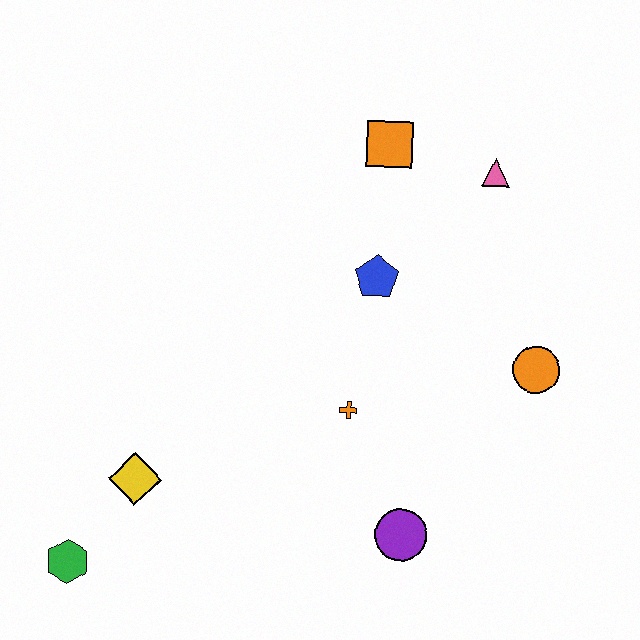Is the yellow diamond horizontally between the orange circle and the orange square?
No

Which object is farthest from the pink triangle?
The green hexagon is farthest from the pink triangle.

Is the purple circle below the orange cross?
Yes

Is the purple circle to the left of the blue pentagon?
No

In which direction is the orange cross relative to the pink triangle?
The orange cross is below the pink triangle.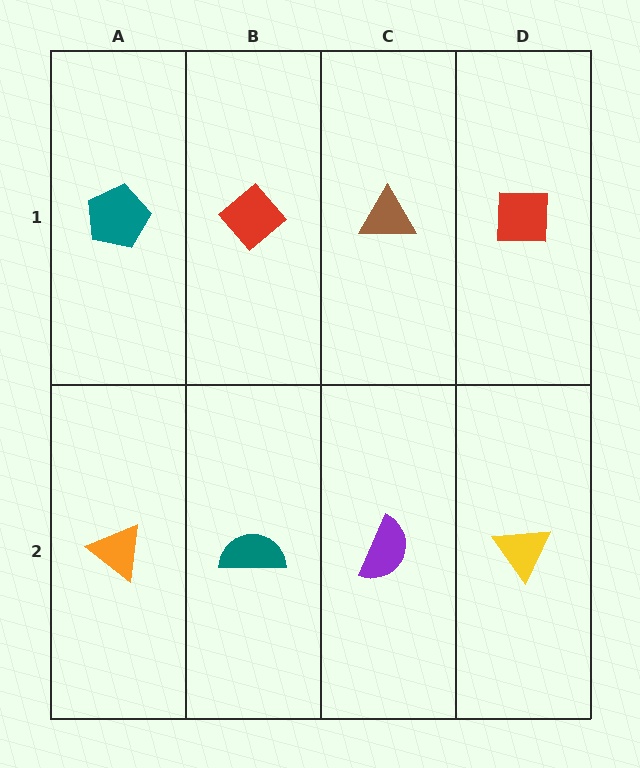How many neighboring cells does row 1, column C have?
3.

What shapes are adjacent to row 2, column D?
A red square (row 1, column D), a purple semicircle (row 2, column C).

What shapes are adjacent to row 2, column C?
A brown triangle (row 1, column C), a teal semicircle (row 2, column B), a yellow triangle (row 2, column D).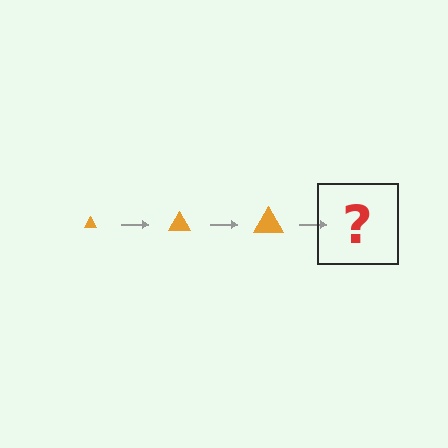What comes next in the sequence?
The next element should be an orange triangle, larger than the previous one.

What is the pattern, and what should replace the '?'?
The pattern is that the triangle gets progressively larger each step. The '?' should be an orange triangle, larger than the previous one.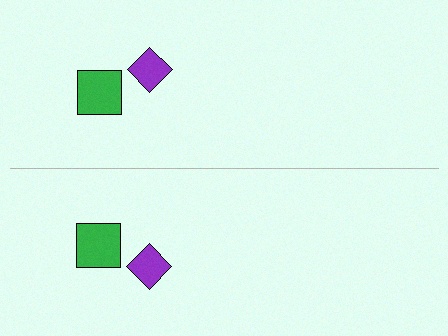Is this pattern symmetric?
Yes, this pattern has bilateral (reflection) symmetry.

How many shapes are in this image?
There are 4 shapes in this image.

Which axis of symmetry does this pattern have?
The pattern has a horizontal axis of symmetry running through the center of the image.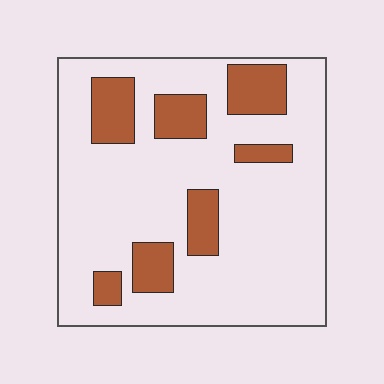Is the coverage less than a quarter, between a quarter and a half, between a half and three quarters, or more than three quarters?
Less than a quarter.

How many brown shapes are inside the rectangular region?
7.